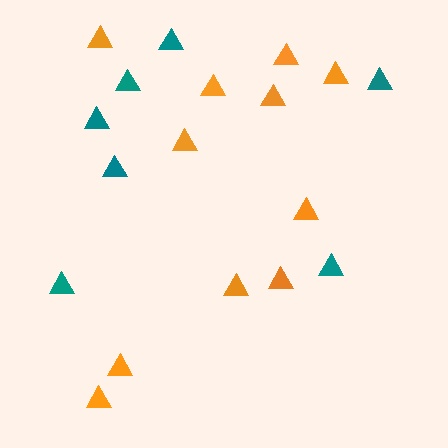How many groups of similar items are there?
There are 2 groups: one group of teal triangles (7) and one group of orange triangles (11).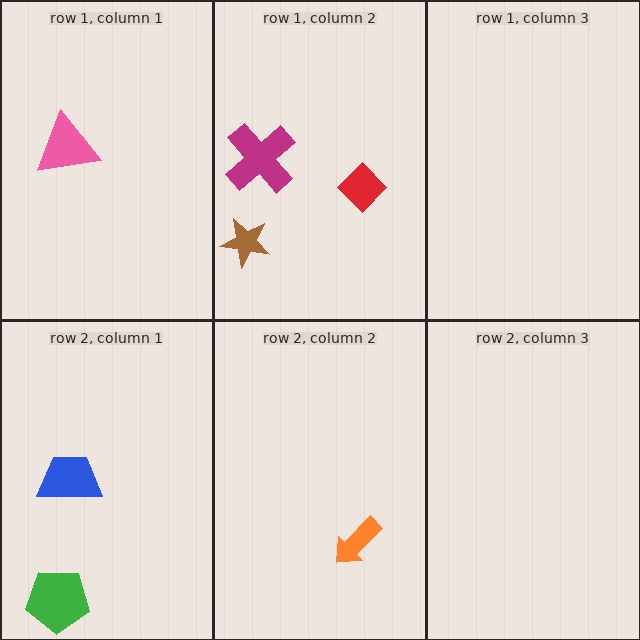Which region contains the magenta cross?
The row 1, column 2 region.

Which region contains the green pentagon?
The row 2, column 1 region.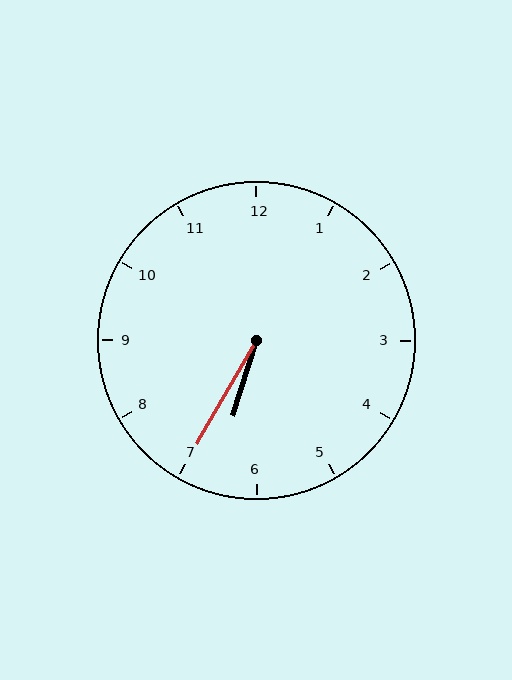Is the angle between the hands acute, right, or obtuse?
It is acute.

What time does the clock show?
6:35.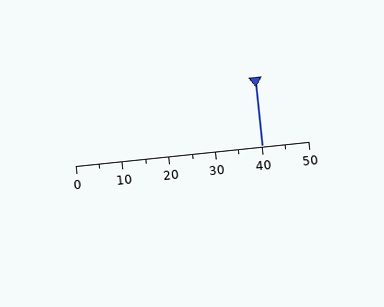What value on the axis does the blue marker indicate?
The marker indicates approximately 40.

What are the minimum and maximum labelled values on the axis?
The axis runs from 0 to 50.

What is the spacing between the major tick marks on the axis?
The major ticks are spaced 10 apart.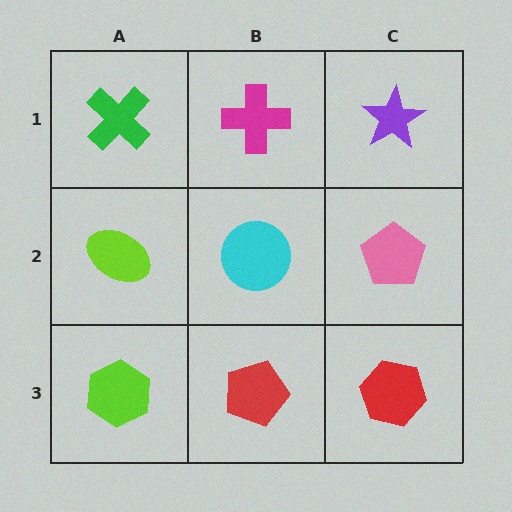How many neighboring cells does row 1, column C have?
2.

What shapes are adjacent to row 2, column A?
A green cross (row 1, column A), a lime hexagon (row 3, column A), a cyan circle (row 2, column B).